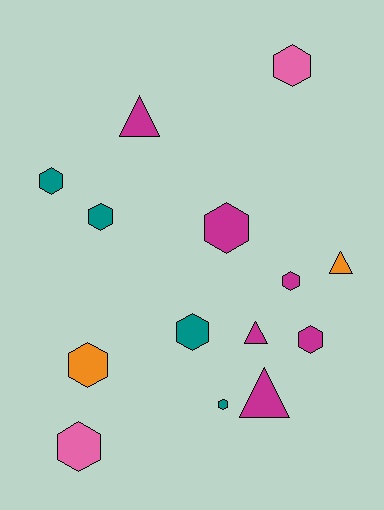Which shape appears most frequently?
Hexagon, with 10 objects.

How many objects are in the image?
There are 14 objects.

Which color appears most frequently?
Magenta, with 6 objects.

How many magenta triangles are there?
There are 3 magenta triangles.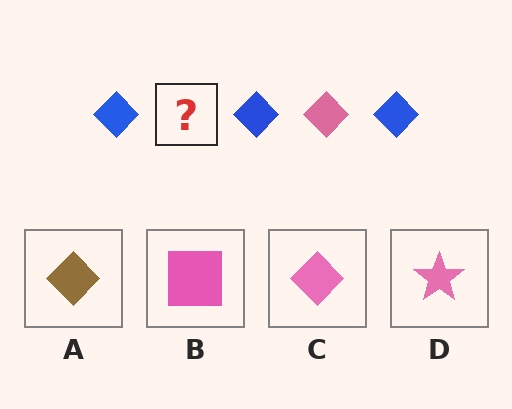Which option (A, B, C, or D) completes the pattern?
C.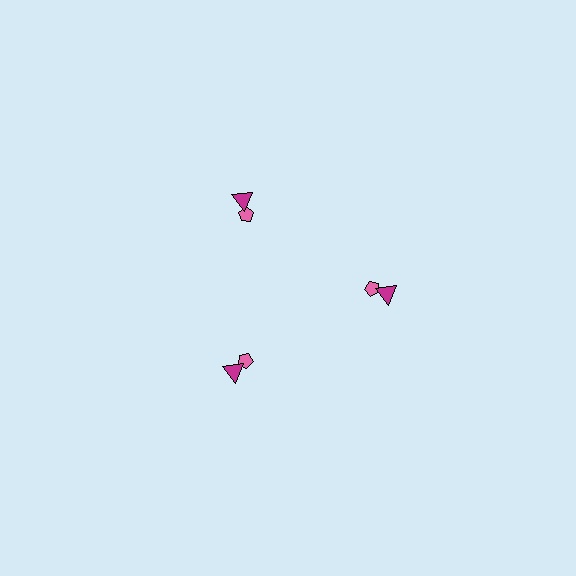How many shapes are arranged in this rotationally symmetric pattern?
There are 6 shapes, arranged in 3 groups of 2.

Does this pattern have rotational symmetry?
Yes, this pattern has 3-fold rotational symmetry. It looks the same after rotating 120 degrees around the center.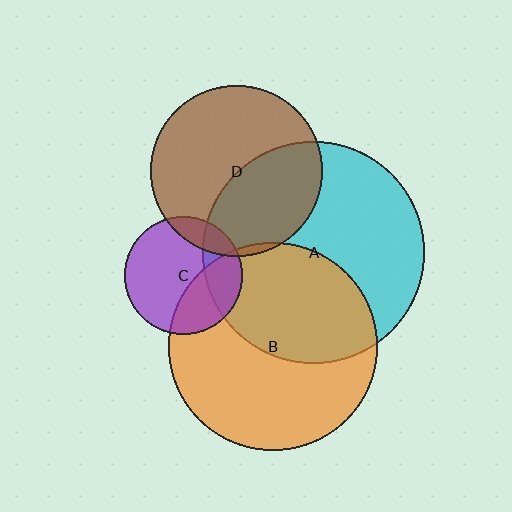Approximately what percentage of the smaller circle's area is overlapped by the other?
Approximately 5%.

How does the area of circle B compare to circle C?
Approximately 3.1 times.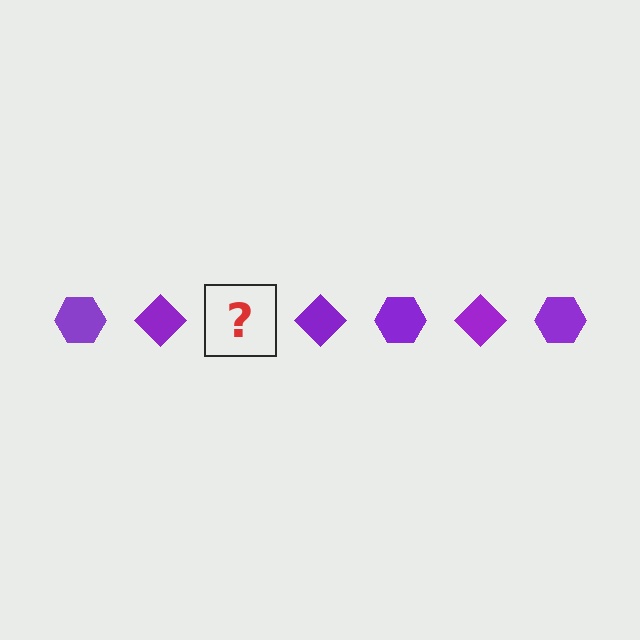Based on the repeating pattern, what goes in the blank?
The blank should be a purple hexagon.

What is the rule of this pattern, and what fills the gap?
The rule is that the pattern cycles through hexagon, diamond shapes in purple. The gap should be filled with a purple hexagon.